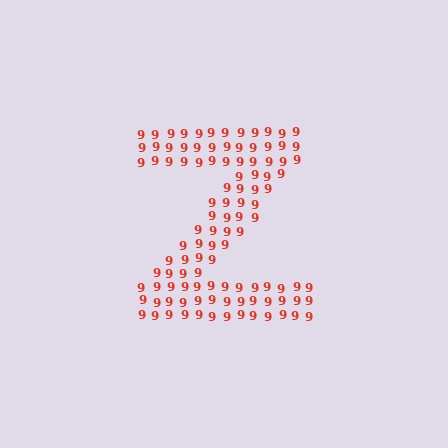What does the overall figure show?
The overall figure shows the letter Z.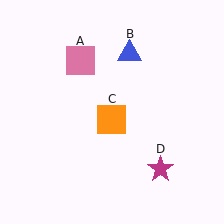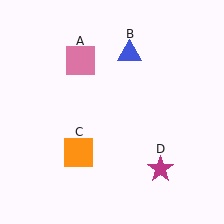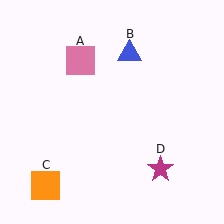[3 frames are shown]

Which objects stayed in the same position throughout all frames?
Pink square (object A) and blue triangle (object B) and magenta star (object D) remained stationary.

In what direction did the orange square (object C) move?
The orange square (object C) moved down and to the left.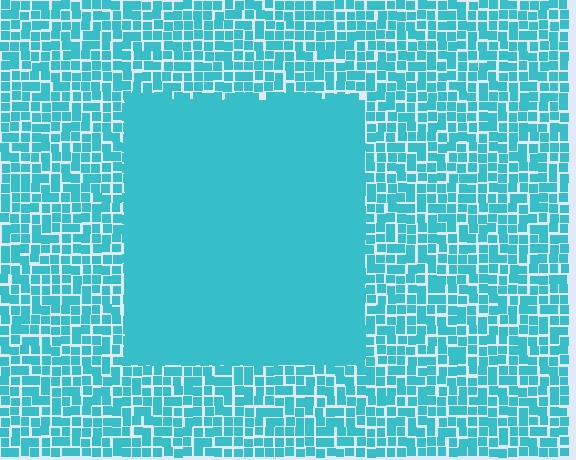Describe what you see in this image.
The image contains small cyan elements arranged at two different densities. A rectangle-shaped region is visible where the elements are more densely packed than the surrounding area.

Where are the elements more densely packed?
The elements are more densely packed inside the rectangle boundary.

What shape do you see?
I see a rectangle.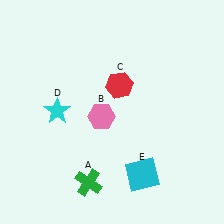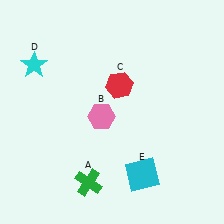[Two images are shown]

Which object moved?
The cyan star (D) moved up.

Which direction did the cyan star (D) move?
The cyan star (D) moved up.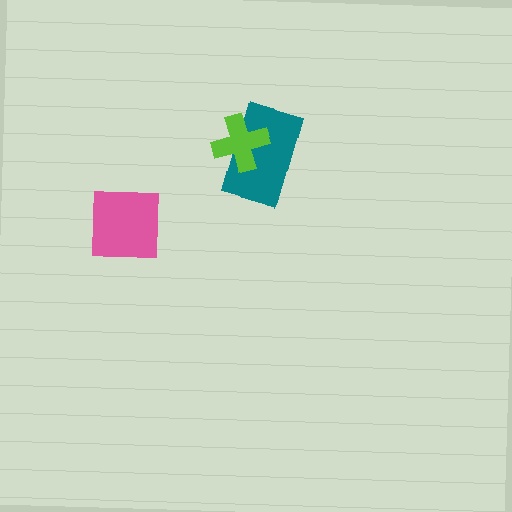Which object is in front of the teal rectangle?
The lime cross is in front of the teal rectangle.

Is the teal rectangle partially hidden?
Yes, it is partially covered by another shape.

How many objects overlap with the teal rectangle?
1 object overlaps with the teal rectangle.